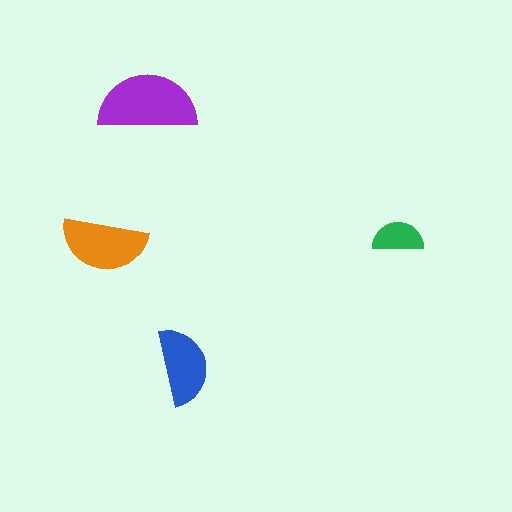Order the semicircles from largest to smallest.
the purple one, the orange one, the blue one, the green one.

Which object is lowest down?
The blue semicircle is bottommost.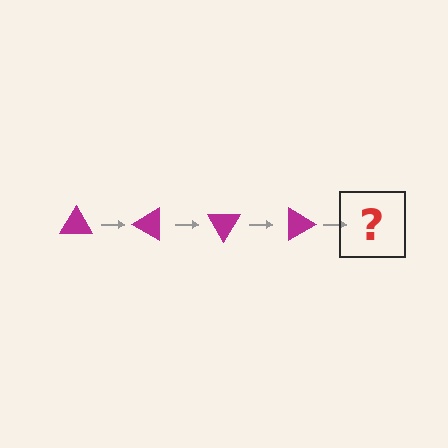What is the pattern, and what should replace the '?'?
The pattern is that the triangle rotates 30 degrees each step. The '?' should be a magenta triangle rotated 120 degrees.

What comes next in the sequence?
The next element should be a magenta triangle rotated 120 degrees.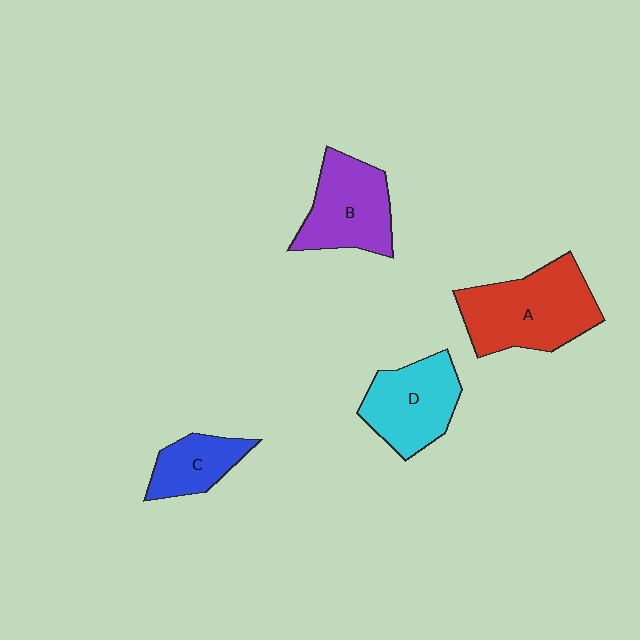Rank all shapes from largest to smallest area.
From largest to smallest: A (red), B (purple), D (cyan), C (blue).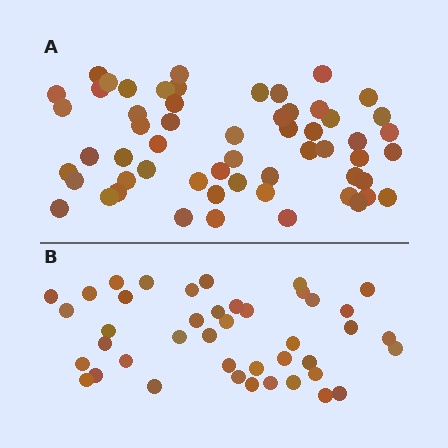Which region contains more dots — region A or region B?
Region A (the top region) has more dots.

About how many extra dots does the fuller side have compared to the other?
Region A has approximately 15 more dots than region B.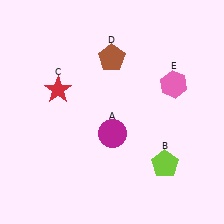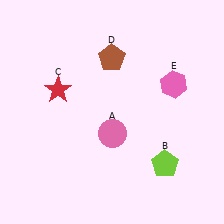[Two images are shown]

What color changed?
The circle (A) changed from magenta in Image 1 to pink in Image 2.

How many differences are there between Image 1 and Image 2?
There is 1 difference between the two images.